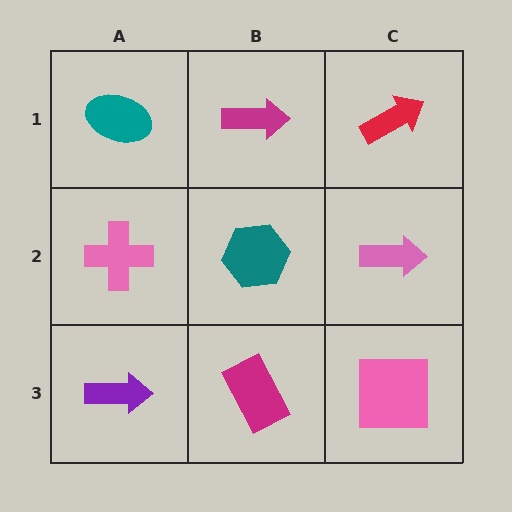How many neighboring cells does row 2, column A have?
3.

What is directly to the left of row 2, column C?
A teal hexagon.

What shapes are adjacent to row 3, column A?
A pink cross (row 2, column A), a magenta rectangle (row 3, column B).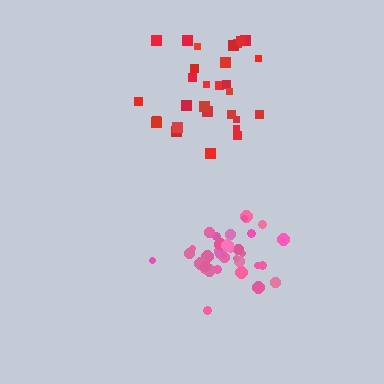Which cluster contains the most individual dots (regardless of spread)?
Pink (34).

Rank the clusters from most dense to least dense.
pink, red.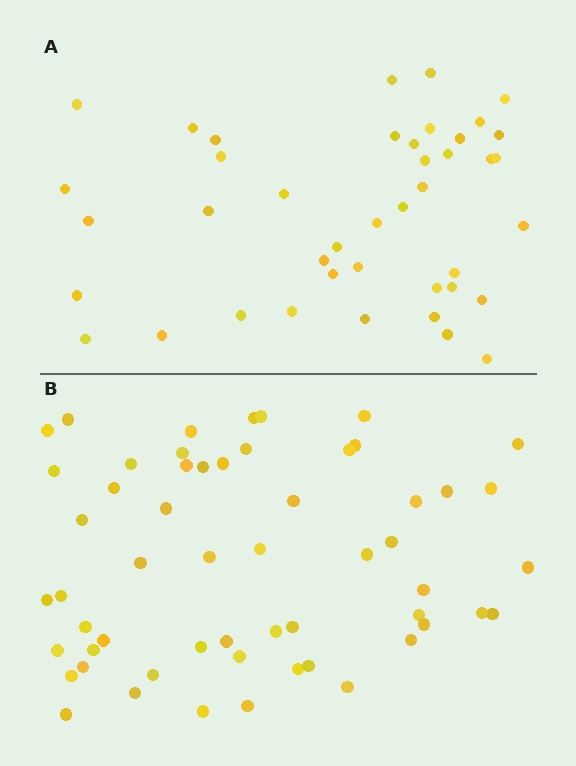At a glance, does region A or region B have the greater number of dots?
Region B (the bottom region) has more dots.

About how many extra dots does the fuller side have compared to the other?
Region B has approximately 15 more dots than region A.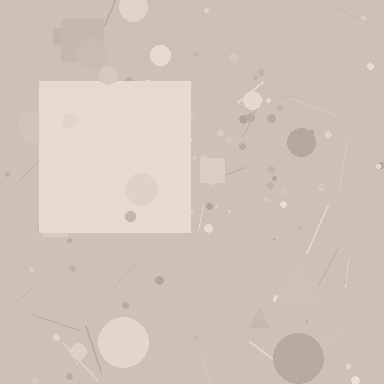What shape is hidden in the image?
A square is hidden in the image.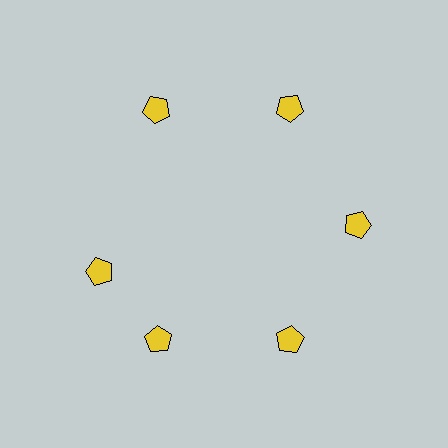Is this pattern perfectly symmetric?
No. The 6 yellow pentagons are arranged in a ring, but one element near the 9 o'clock position is rotated out of alignment along the ring, breaking the 6-fold rotational symmetry.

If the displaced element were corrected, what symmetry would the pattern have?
It would have 6-fold rotational symmetry — the pattern would map onto itself every 60 degrees.